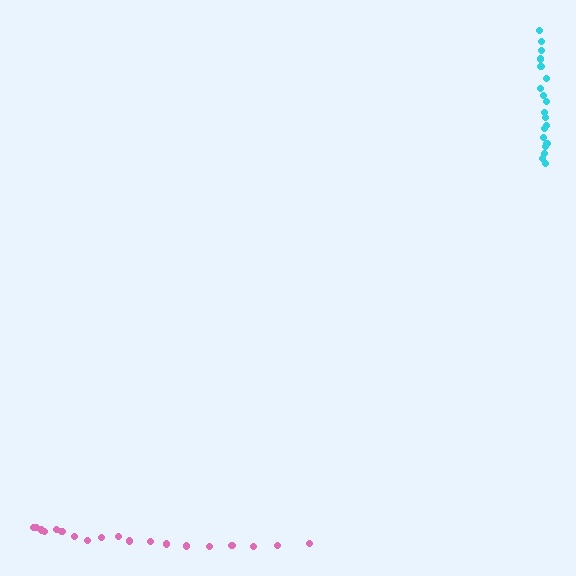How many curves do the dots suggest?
There are 2 distinct paths.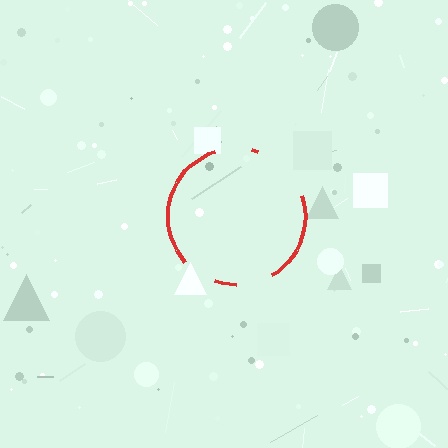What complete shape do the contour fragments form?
The contour fragments form a circle.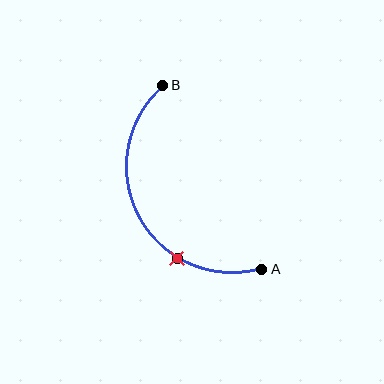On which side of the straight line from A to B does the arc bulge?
The arc bulges to the left of the straight line connecting A and B.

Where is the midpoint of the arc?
The arc midpoint is the point on the curve farthest from the straight line joining A and B. It sits to the left of that line.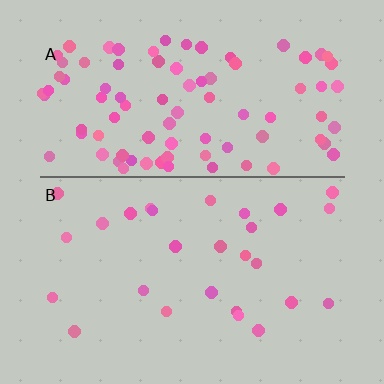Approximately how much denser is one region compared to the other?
Approximately 3.3× — region A over region B.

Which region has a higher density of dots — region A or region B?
A (the top).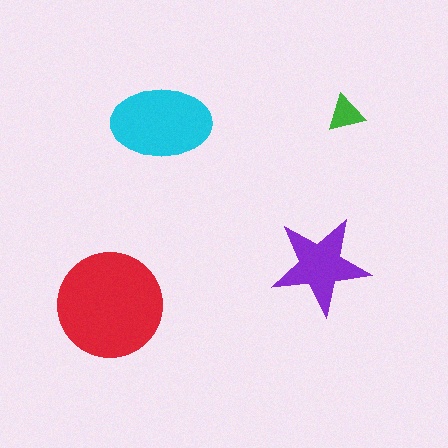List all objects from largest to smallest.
The red circle, the cyan ellipse, the purple star, the green triangle.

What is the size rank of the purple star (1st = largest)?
3rd.